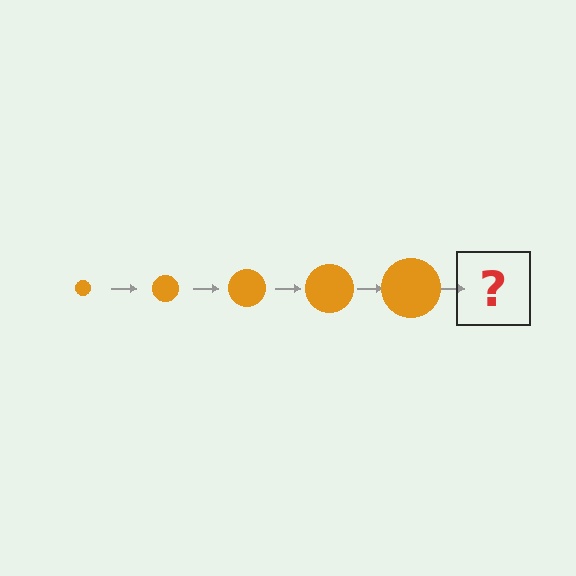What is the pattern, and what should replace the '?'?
The pattern is that the circle gets progressively larger each step. The '?' should be an orange circle, larger than the previous one.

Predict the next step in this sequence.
The next step is an orange circle, larger than the previous one.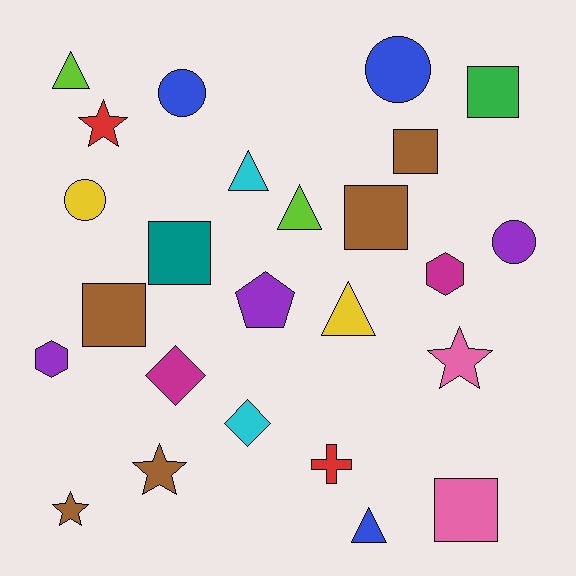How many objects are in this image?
There are 25 objects.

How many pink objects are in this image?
There are 2 pink objects.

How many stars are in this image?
There are 4 stars.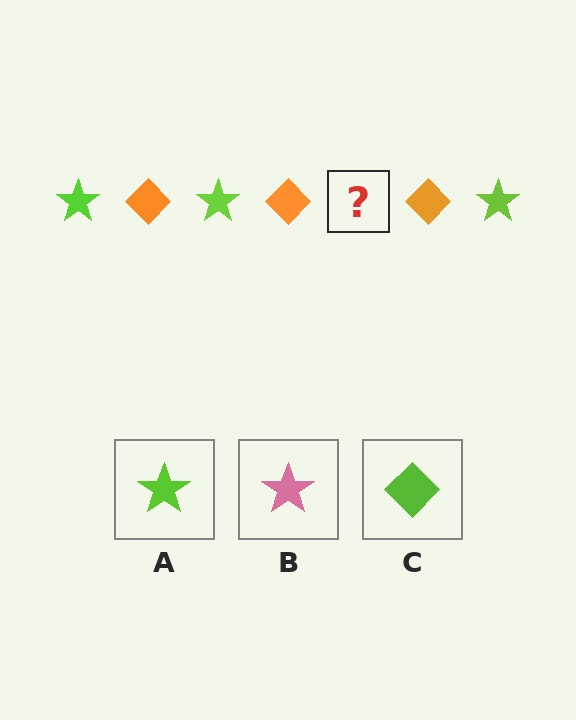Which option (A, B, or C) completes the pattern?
A.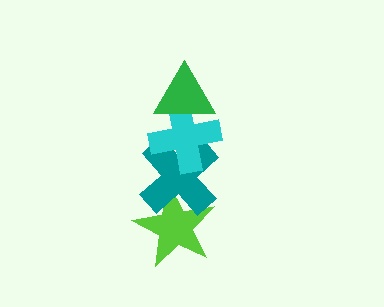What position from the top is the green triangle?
The green triangle is 1st from the top.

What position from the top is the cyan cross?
The cyan cross is 2nd from the top.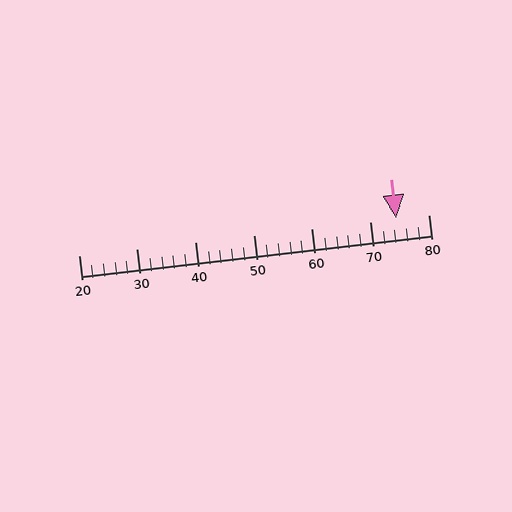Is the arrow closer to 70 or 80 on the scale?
The arrow is closer to 70.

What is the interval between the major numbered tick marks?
The major tick marks are spaced 10 units apart.